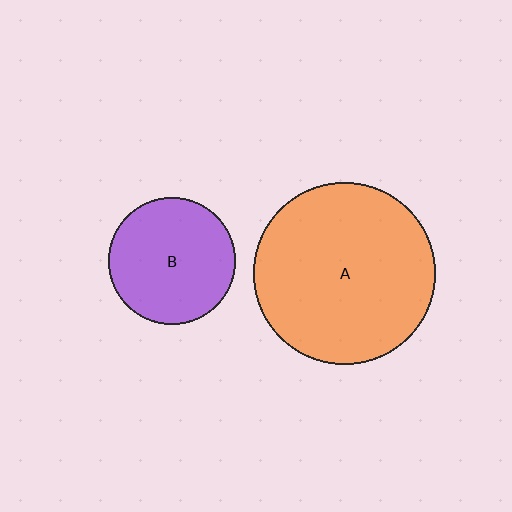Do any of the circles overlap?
No, none of the circles overlap.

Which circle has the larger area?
Circle A (orange).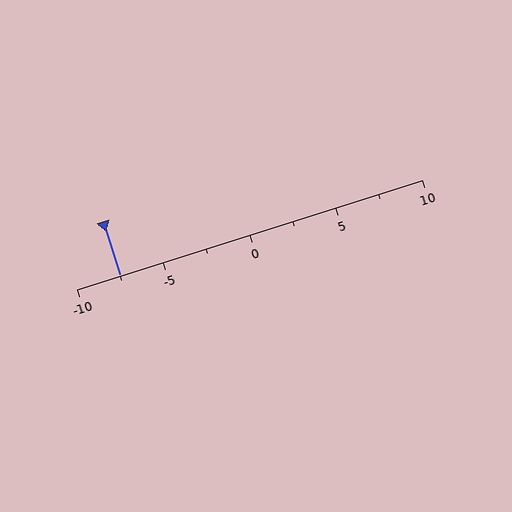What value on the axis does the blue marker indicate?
The marker indicates approximately -7.5.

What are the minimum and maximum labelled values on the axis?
The axis runs from -10 to 10.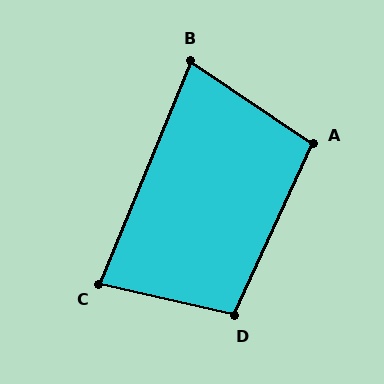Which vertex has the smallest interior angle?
B, at approximately 78 degrees.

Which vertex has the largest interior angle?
D, at approximately 102 degrees.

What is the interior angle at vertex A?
Approximately 99 degrees (obtuse).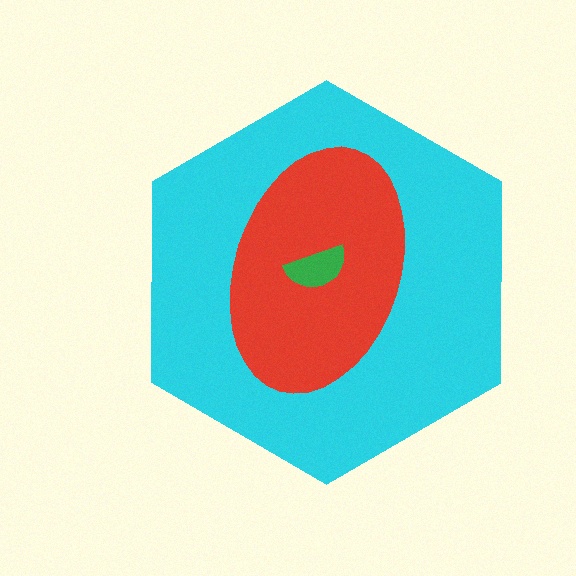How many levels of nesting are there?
3.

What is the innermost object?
The green semicircle.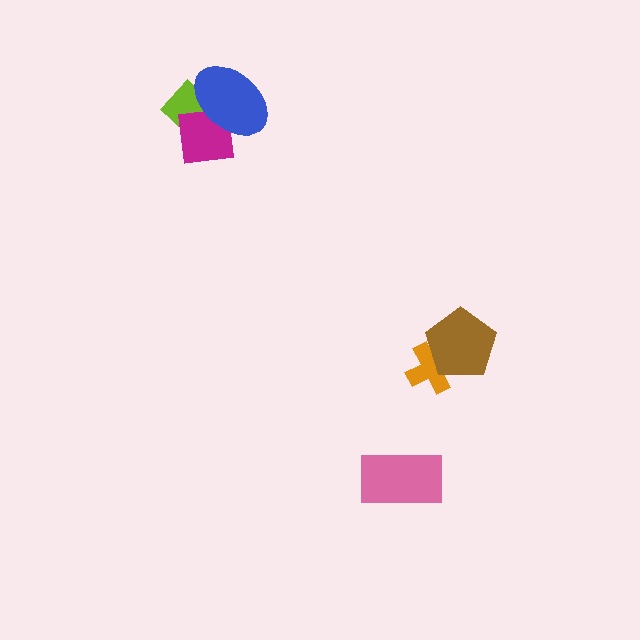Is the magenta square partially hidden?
Yes, it is partially covered by another shape.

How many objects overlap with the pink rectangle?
0 objects overlap with the pink rectangle.